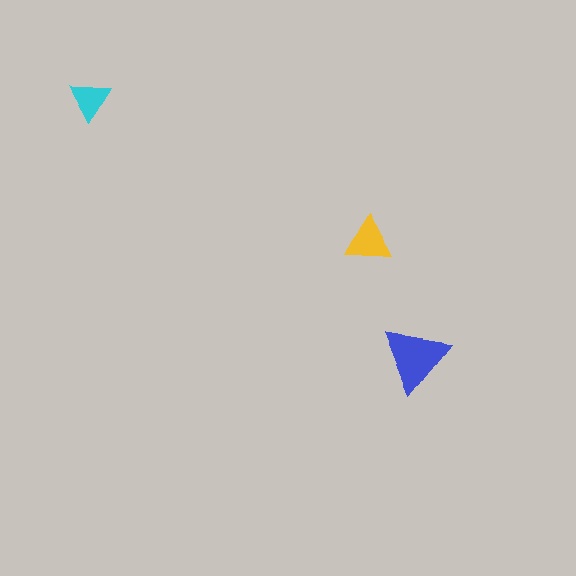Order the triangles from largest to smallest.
the blue one, the yellow one, the cyan one.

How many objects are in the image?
There are 3 objects in the image.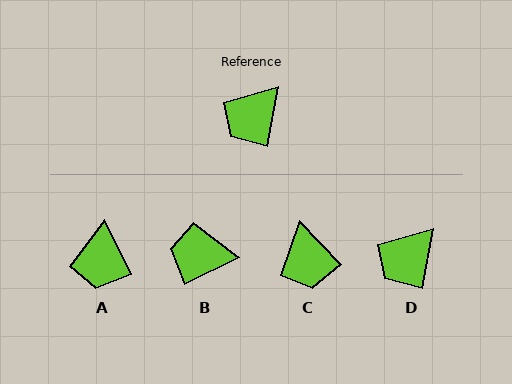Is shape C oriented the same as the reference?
No, it is off by about 55 degrees.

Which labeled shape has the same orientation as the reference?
D.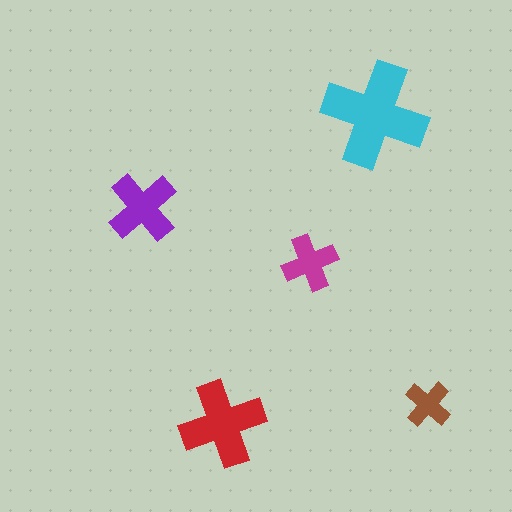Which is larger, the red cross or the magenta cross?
The red one.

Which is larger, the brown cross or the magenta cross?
The magenta one.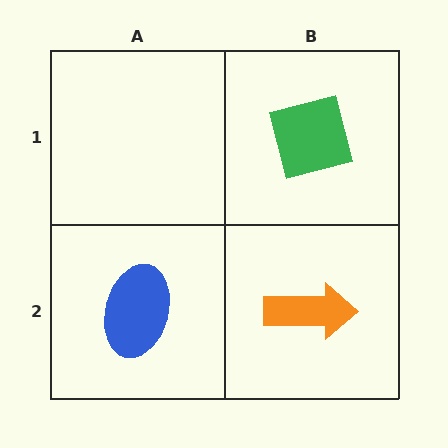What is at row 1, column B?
A green square.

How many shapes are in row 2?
2 shapes.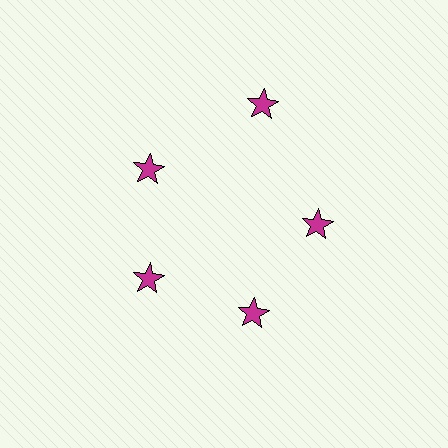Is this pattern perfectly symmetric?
No. The 5 magenta stars are arranged in a ring, but one element near the 1 o'clock position is pushed outward from the center, breaking the 5-fold rotational symmetry.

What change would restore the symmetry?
The symmetry would be restored by moving it inward, back onto the ring so that all 5 stars sit at equal angles and equal distance from the center.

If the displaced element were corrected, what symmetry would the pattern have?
It would have 5-fold rotational symmetry — the pattern would map onto itself every 72 degrees.